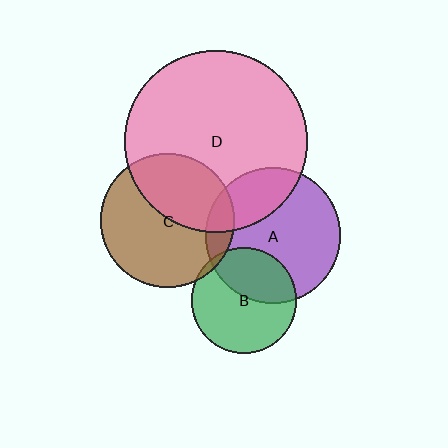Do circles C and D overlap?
Yes.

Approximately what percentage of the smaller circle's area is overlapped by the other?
Approximately 40%.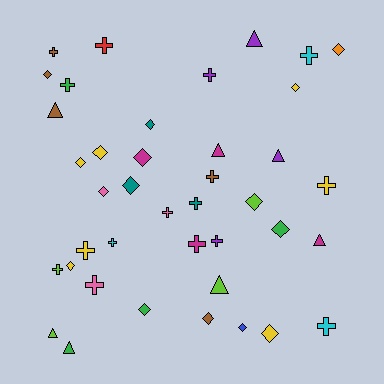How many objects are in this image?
There are 40 objects.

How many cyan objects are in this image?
There are 3 cyan objects.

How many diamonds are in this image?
There are 16 diamonds.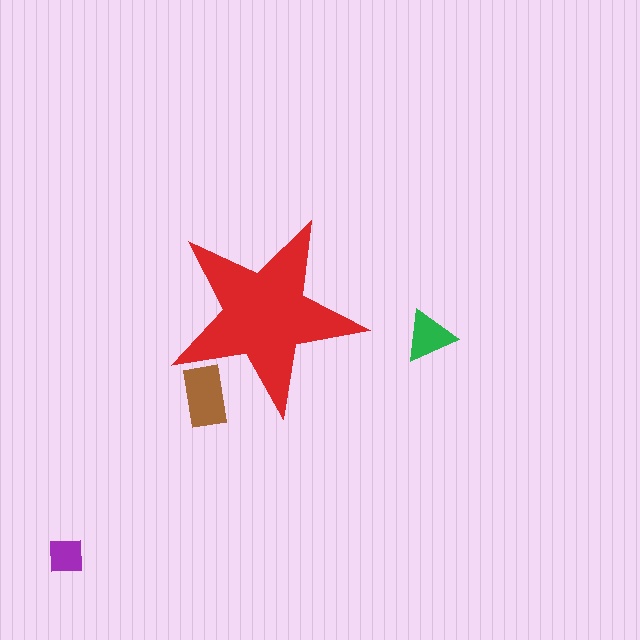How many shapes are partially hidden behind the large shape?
1 shape is partially hidden.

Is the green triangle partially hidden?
No, the green triangle is fully visible.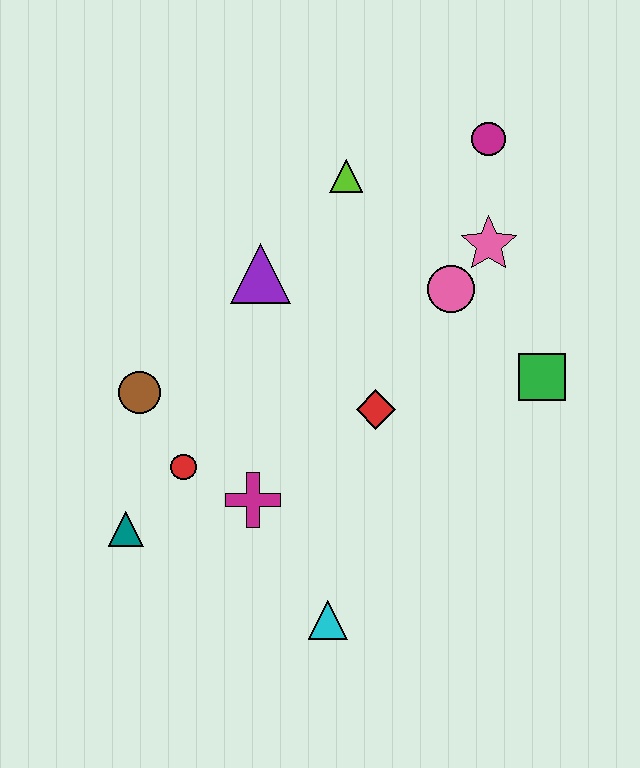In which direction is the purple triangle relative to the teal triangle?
The purple triangle is above the teal triangle.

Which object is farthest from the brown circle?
The magenta circle is farthest from the brown circle.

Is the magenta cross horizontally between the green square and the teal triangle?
Yes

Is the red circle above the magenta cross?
Yes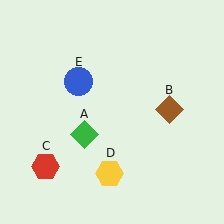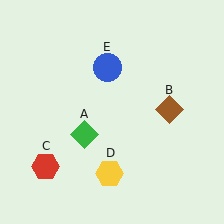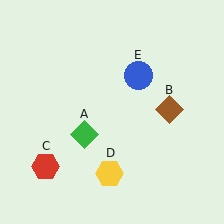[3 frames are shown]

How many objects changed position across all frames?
1 object changed position: blue circle (object E).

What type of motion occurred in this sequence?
The blue circle (object E) rotated clockwise around the center of the scene.